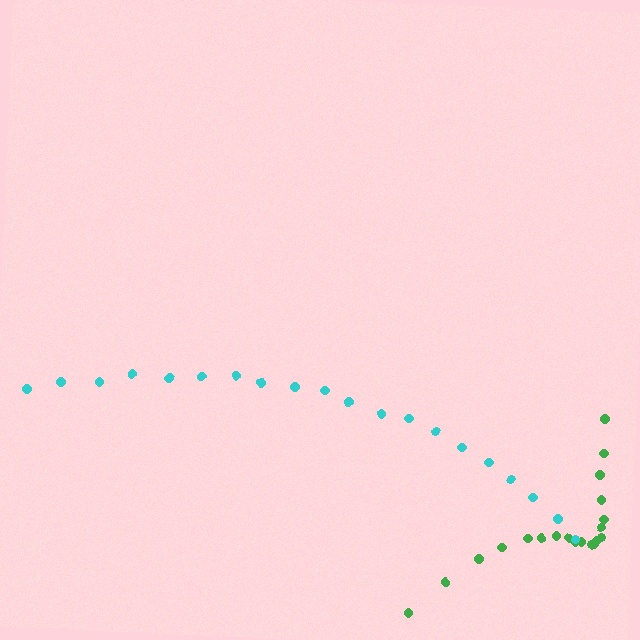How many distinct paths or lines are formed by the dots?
There are 2 distinct paths.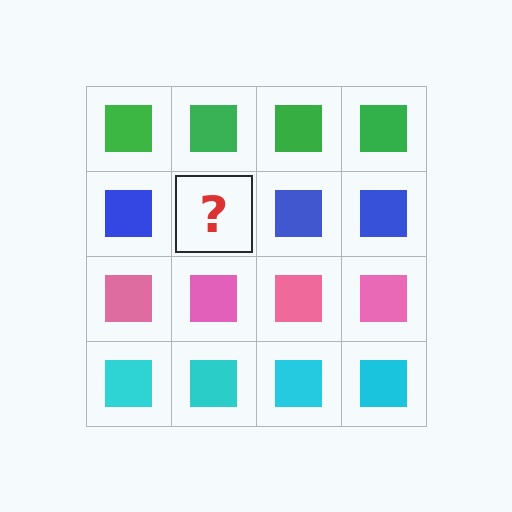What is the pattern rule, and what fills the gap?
The rule is that each row has a consistent color. The gap should be filled with a blue square.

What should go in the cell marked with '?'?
The missing cell should contain a blue square.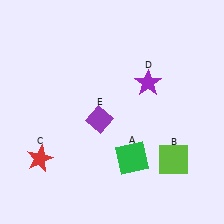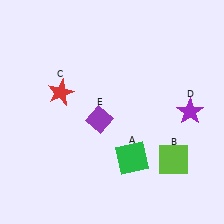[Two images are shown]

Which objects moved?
The objects that moved are: the red star (C), the purple star (D).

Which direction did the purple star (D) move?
The purple star (D) moved right.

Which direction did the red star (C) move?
The red star (C) moved up.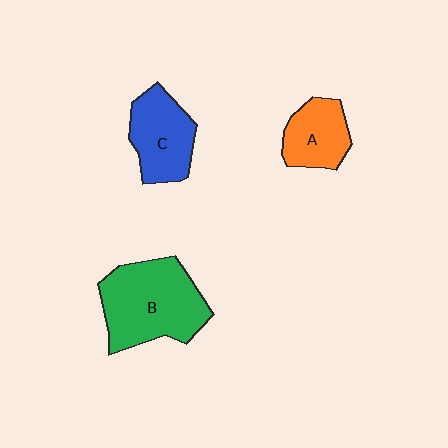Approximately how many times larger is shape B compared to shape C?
Approximately 1.5 times.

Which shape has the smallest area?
Shape A (orange).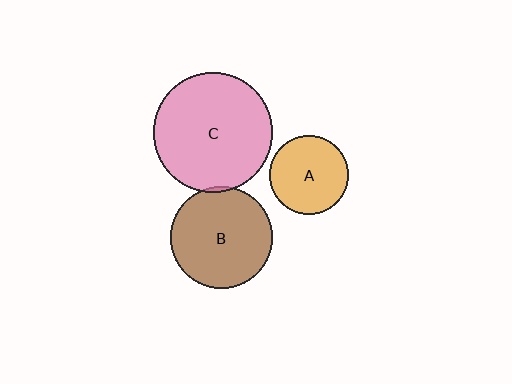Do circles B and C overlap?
Yes.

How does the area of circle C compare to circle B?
Approximately 1.4 times.